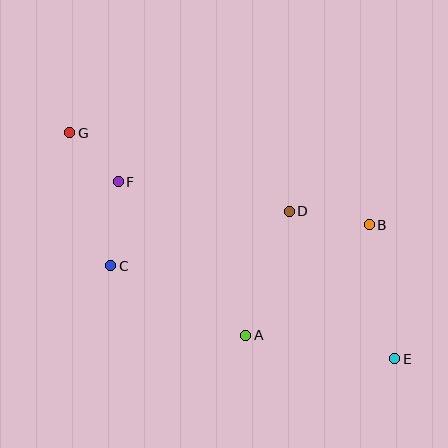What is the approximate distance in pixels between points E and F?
The distance between E and F is approximately 328 pixels.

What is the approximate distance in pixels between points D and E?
The distance between D and E is approximately 181 pixels.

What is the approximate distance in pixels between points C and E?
The distance between C and E is approximately 298 pixels.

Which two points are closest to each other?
Points F and G are closest to each other.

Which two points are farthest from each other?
Points E and G are farthest from each other.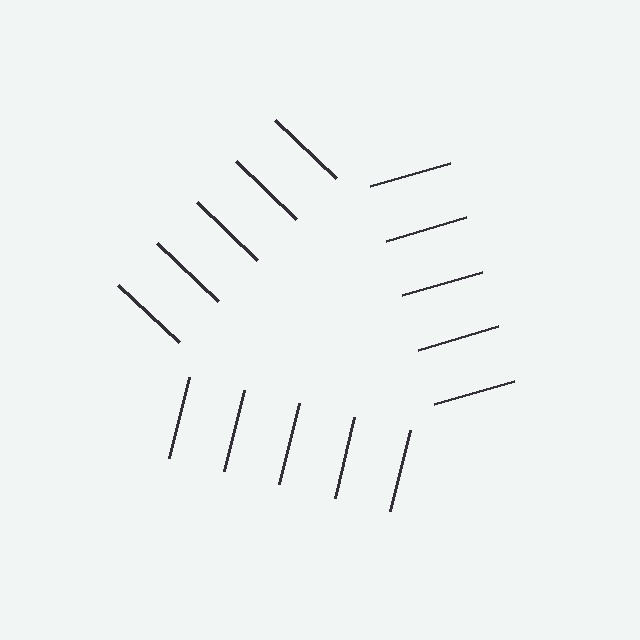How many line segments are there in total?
15 — 5 along each of the 3 edges.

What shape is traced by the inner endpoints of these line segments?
An illusory triangle — the line segments terminate on its edges but no continuous stroke is drawn.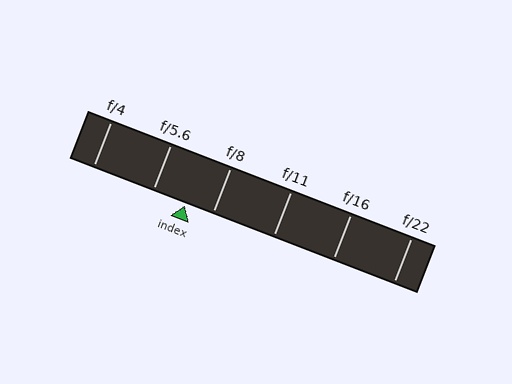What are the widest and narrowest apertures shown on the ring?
The widest aperture shown is f/4 and the narrowest is f/22.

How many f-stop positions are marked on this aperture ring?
There are 6 f-stop positions marked.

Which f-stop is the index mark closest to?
The index mark is closest to f/8.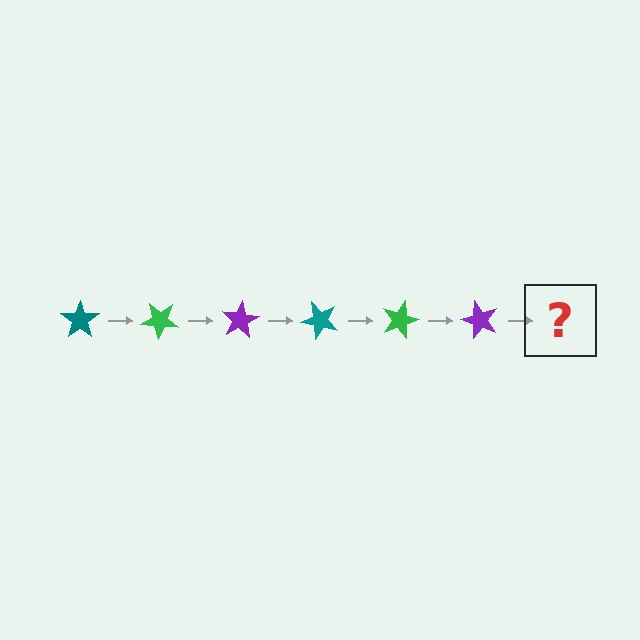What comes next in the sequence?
The next element should be a teal star, rotated 240 degrees from the start.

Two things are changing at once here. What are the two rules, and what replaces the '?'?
The two rules are that it rotates 40 degrees each step and the color cycles through teal, green, and purple. The '?' should be a teal star, rotated 240 degrees from the start.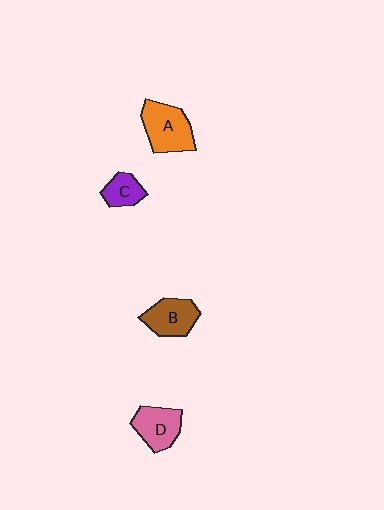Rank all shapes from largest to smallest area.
From largest to smallest: A (orange), B (brown), D (pink), C (purple).